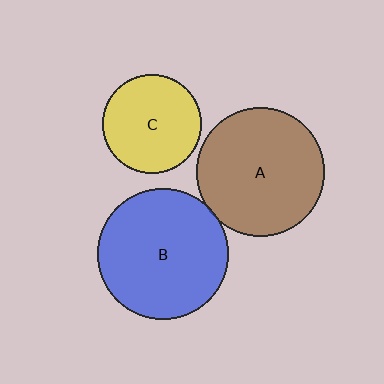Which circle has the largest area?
Circle B (blue).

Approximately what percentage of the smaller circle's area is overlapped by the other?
Approximately 5%.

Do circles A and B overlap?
Yes.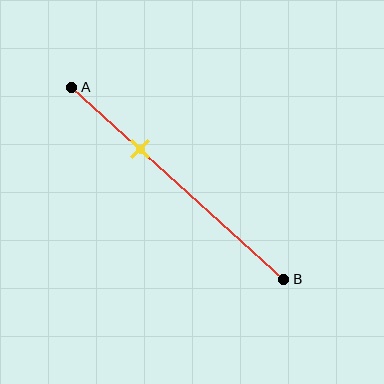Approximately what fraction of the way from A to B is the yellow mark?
The yellow mark is approximately 30% of the way from A to B.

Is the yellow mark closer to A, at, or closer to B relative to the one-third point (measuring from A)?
The yellow mark is approximately at the one-third point of segment AB.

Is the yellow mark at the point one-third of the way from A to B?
Yes, the mark is approximately at the one-third point.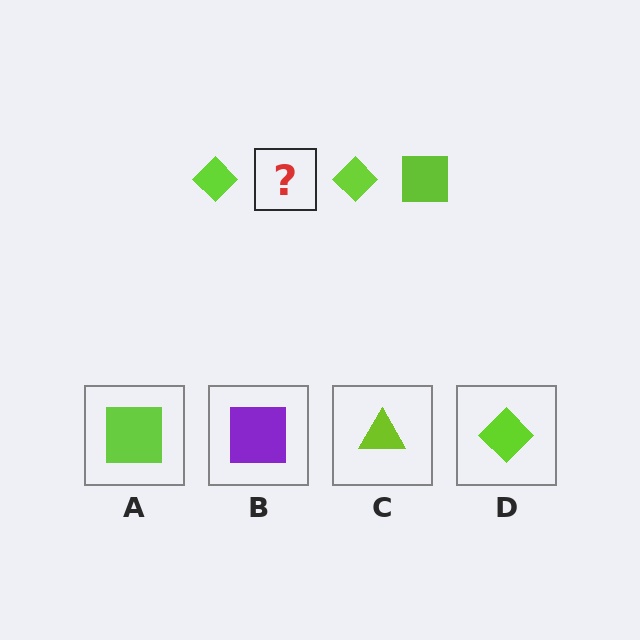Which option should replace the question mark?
Option A.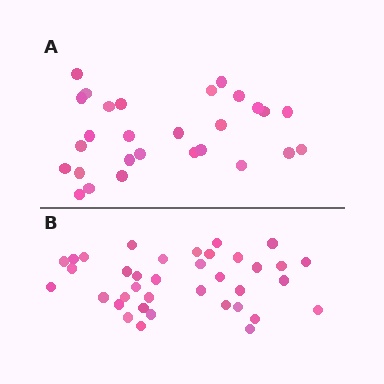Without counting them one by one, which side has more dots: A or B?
Region B (the bottom region) has more dots.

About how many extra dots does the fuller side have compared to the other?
Region B has roughly 8 or so more dots than region A.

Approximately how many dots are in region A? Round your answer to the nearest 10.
About 30 dots. (The exact count is 28, which rounds to 30.)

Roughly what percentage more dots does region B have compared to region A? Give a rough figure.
About 30% more.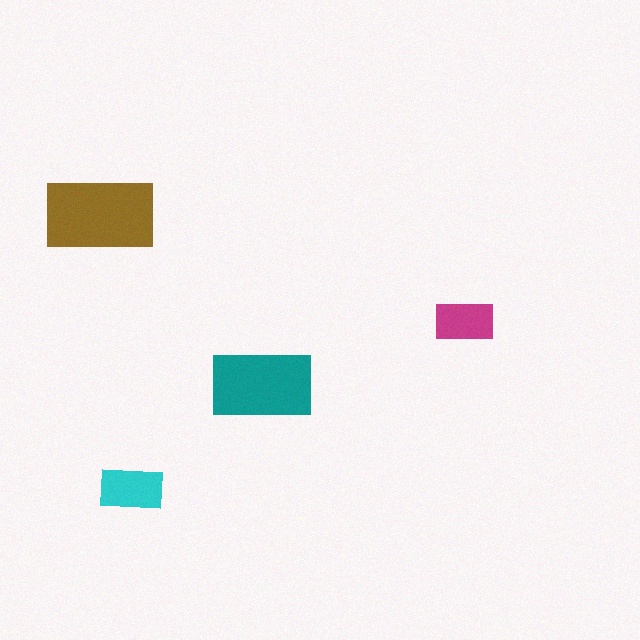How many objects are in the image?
There are 4 objects in the image.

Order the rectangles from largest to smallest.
the brown one, the teal one, the cyan one, the magenta one.